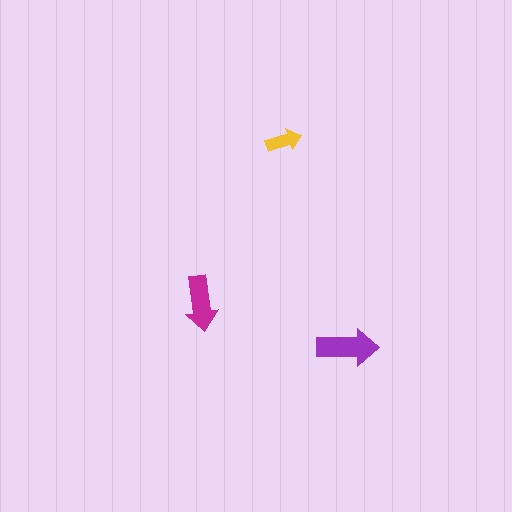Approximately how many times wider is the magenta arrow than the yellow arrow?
About 1.5 times wider.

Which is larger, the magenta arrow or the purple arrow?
The purple one.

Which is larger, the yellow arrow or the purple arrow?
The purple one.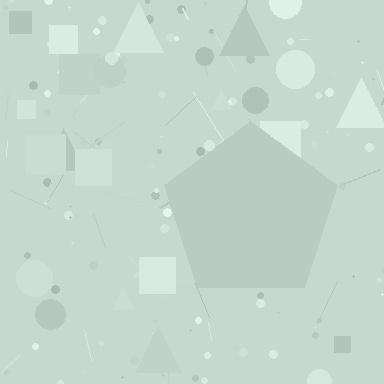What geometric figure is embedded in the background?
A pentagon is embedded in the background.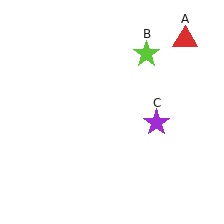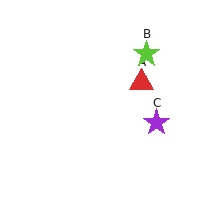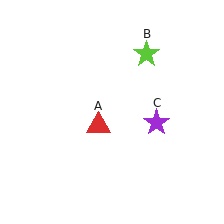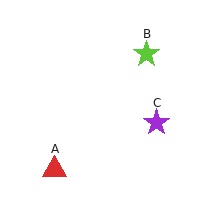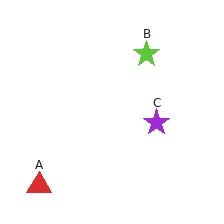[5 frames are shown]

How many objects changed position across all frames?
1 object changed position: red triangle (object A).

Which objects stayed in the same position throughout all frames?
Lime star (object B) and purple star (object C) remained stationary.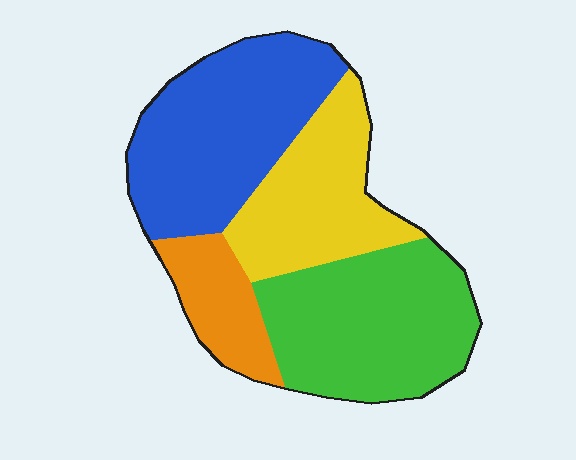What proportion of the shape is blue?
Blue takes up about one third (1/3) of the shape.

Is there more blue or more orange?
Blue.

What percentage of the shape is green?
Green takes up about one third (1/3) of the shape.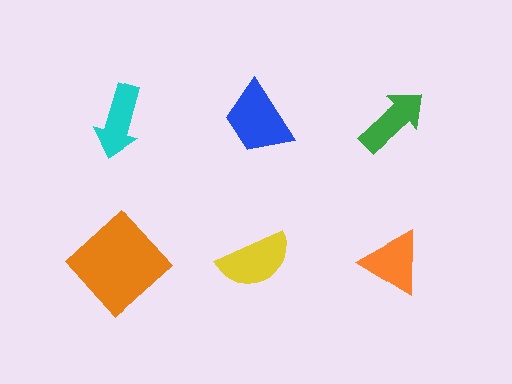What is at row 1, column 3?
A green arrow.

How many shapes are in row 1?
3 shapes.